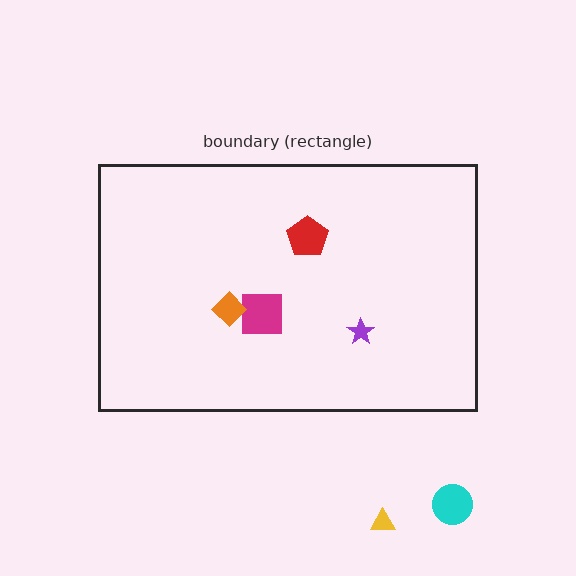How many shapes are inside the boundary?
4 inside, 2 outside.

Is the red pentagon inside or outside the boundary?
Inside.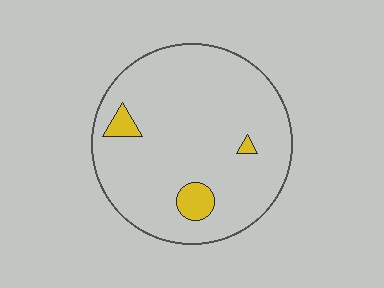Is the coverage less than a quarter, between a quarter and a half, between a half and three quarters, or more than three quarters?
Less than a quarter.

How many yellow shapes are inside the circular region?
3.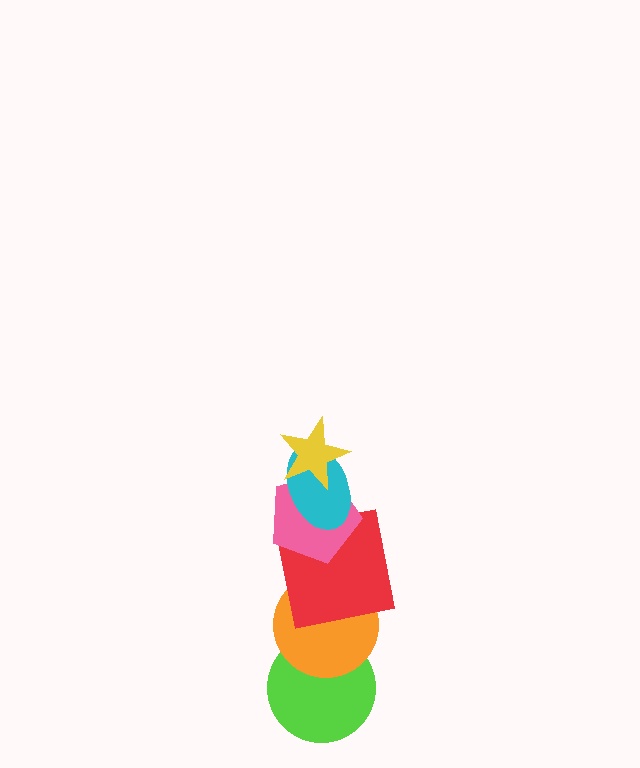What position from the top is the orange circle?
The orange circle is 5th from the top.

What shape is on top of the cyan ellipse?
The yellow star is on top of the cyan ellipse.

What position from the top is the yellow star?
The yellow star is 1st from the top.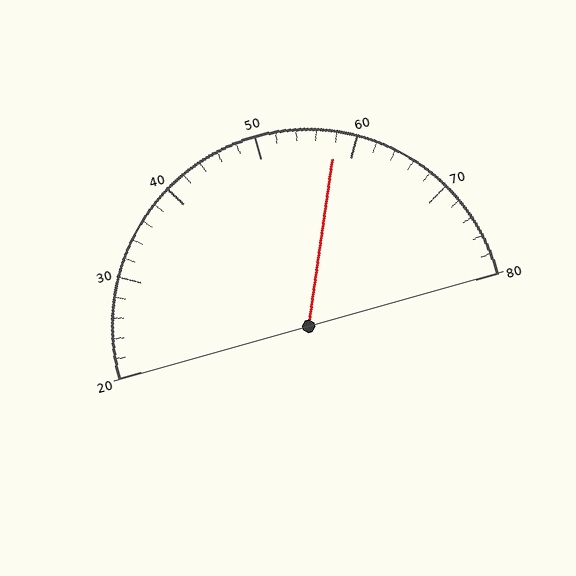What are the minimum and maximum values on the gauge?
The gauge ranges from 20 to 80.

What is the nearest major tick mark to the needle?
The nearest major tick mark is 60.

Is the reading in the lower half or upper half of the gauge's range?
The reading is in the upper half of the range (20 to 80).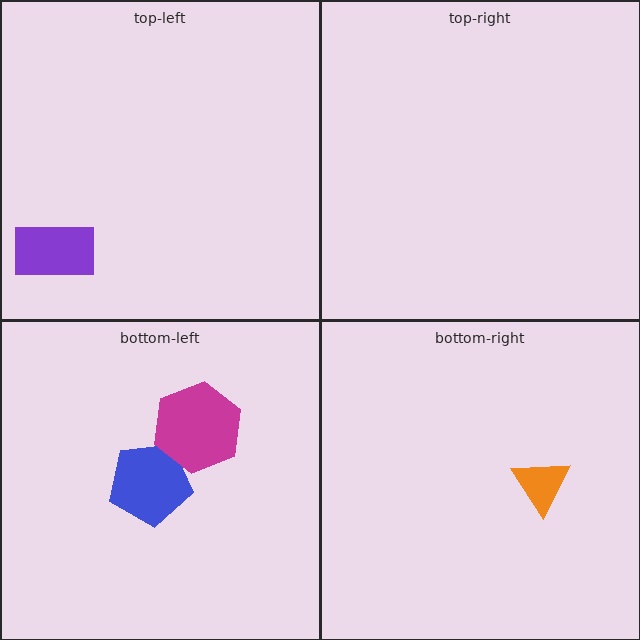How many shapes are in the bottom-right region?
1.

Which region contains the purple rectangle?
The top-left region.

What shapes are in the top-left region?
The purple rectangle.